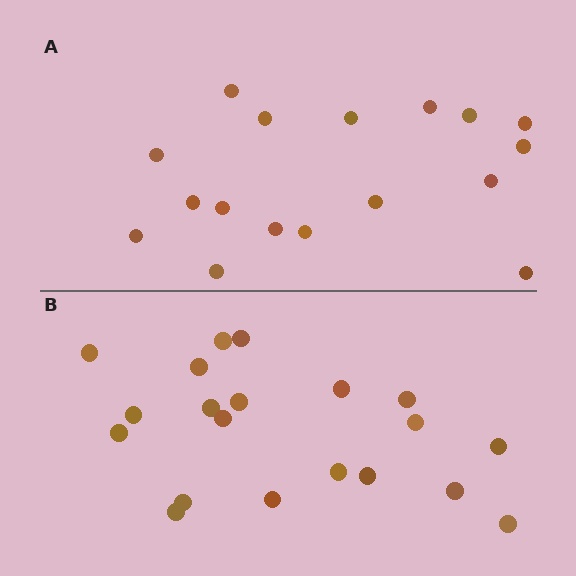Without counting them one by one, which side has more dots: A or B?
Region B (the bottom region) has more dots.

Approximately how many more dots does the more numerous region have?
Region B has just a few more — roughly 2 or 3 more dots than region A.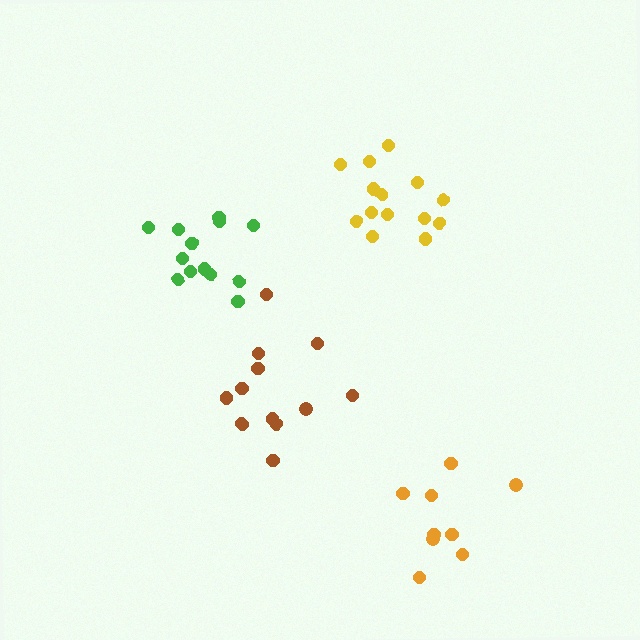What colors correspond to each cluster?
The clusters are colored: brown, green, orange, yellow.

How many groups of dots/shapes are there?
There are 4 groups.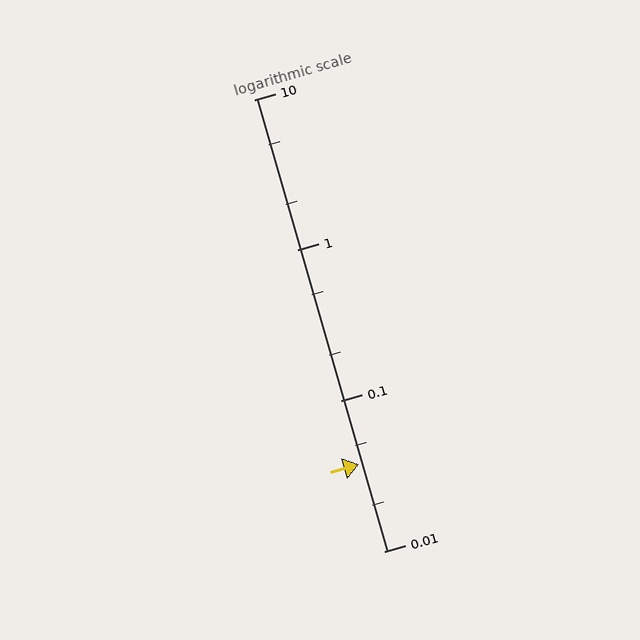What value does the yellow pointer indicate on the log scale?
The pointer indicates approximately 0.038.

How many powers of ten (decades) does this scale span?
The scale spans 3 decades, from 0.01 to 10.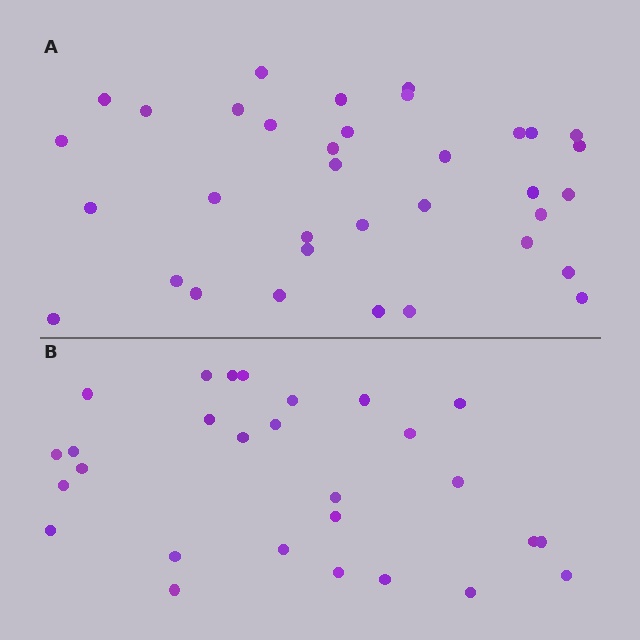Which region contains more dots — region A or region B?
Region A (the top region) has more dots.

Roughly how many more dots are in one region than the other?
Region A has roughly 8 or so more dots than region B.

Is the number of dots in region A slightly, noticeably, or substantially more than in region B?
Region A has noticeably more, but not dramatically so. The ratio is roughly 1.2 to 1.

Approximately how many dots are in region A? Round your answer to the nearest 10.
About 40 dots. (The exact count is 35, which rounds to 40.)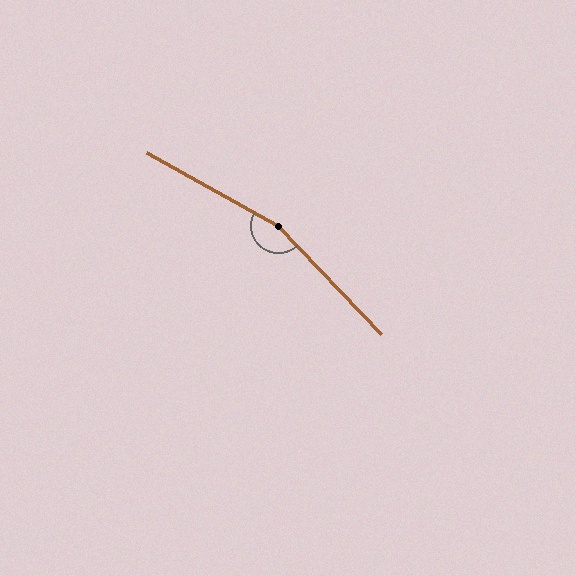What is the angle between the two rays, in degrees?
Approximately 162 degrees.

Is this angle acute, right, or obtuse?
It is obtuse.